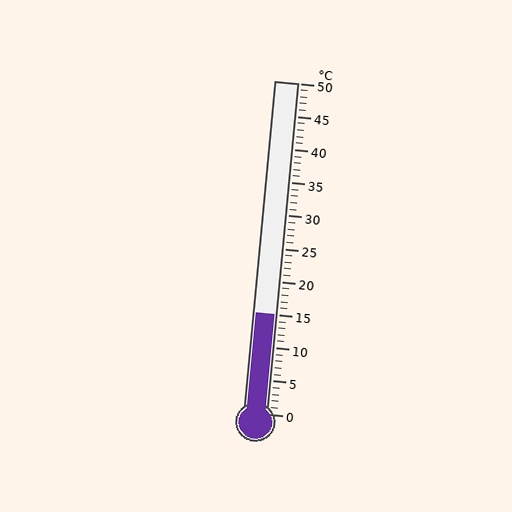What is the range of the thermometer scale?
The thermometer scale ranges from 0°C to 50°C.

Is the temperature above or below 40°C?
The temperature is below 40°C.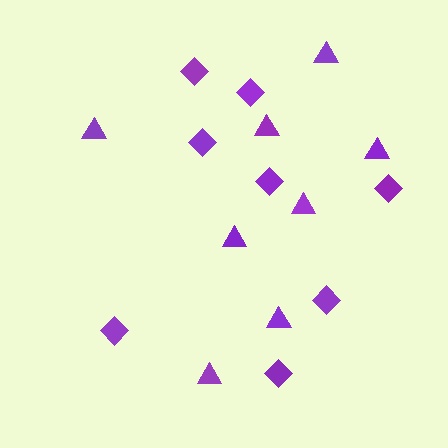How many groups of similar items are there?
There are 2 groups: one group of triangles (8) and one group of diamonds (8).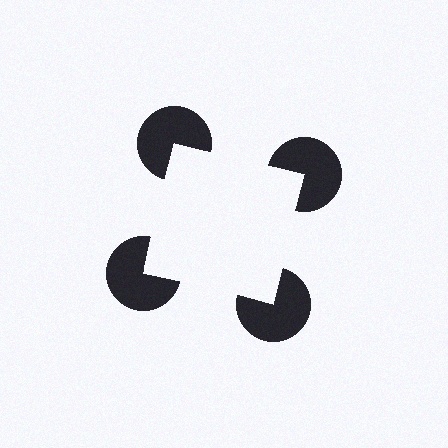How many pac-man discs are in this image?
There are 4 — one at each vertex of the illusory square.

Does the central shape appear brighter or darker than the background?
It typically appears slightly brighter than the background, even though no actual brightness change is drawn.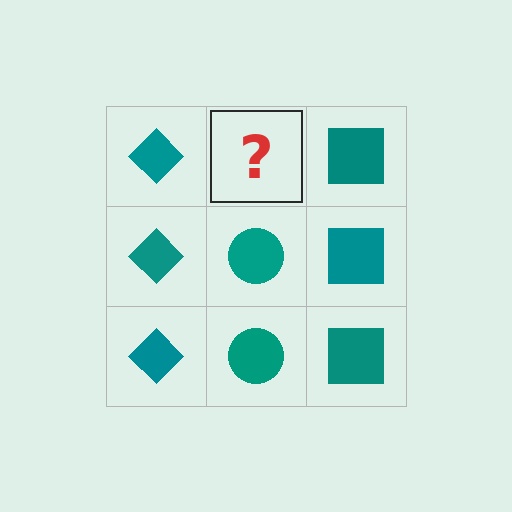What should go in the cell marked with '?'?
The missing cell should contain a teal circle.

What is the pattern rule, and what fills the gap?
The rule is that each column has a consistent shape. The gap should be filled with a teal circle.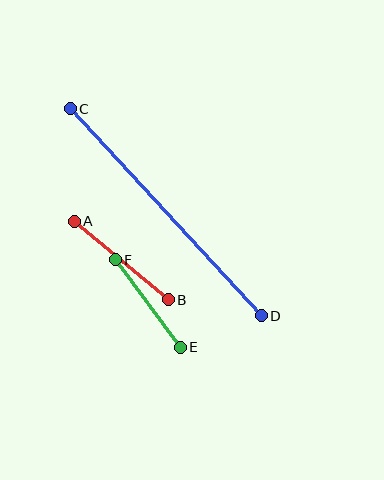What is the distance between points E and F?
The distance is approximately 109 pixels.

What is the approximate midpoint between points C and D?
The midpoint is at approximately (166, 212) pixels.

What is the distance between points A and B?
The distance is approximately 123 pixels.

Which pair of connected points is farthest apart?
Points C and D are farthest apart.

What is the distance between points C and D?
The distance is approximately 282 pixels.